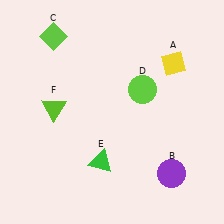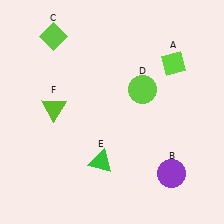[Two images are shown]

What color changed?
The diamond (A) changed from yellow in Image 1 to lime in Image 2.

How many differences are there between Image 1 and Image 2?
There is 1 difference between the two images.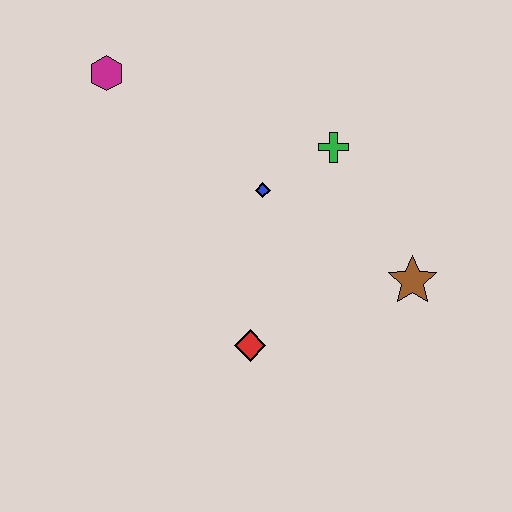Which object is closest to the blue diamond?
The green cross is closest to the blue diamond.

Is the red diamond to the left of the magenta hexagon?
No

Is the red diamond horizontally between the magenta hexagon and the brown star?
Yes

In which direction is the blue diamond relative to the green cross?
The blue diamond is to the left of the green cross.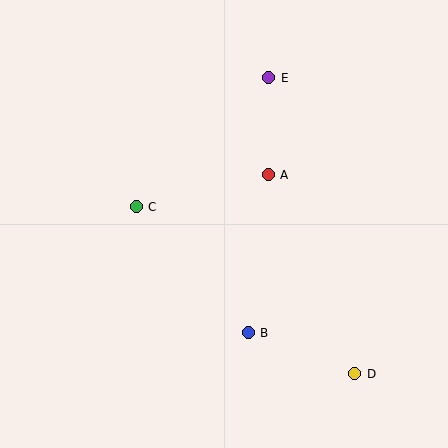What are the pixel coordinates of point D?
Point D is at (355, 374).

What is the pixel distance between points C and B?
The distance between C and B is 169 pixels.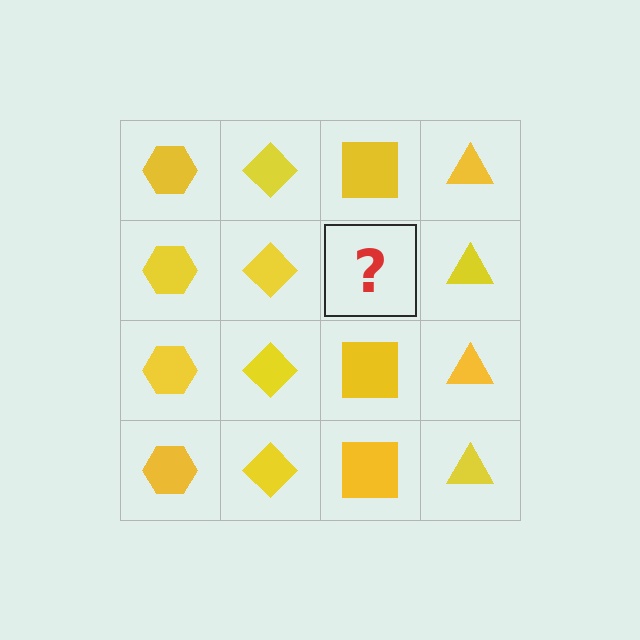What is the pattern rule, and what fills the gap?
The rule is that each column has a consistent shape. The gap should be filled with a yellow square.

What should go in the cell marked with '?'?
The missing cell should contain a yellow square.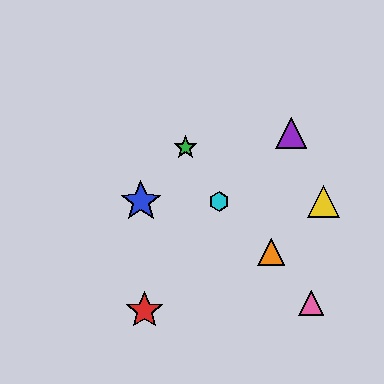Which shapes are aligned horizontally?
The blue star, the yellow triangle, the cyan hexagon are aligned horizontally.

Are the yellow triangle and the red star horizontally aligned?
No, the yellow triangle is at y≈201 and the red star is at y≈311.